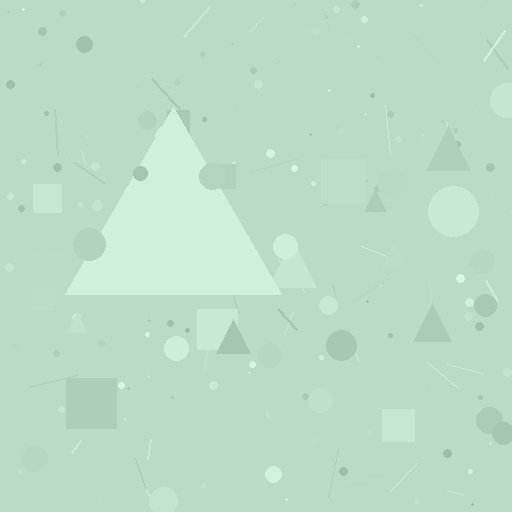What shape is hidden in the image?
A triangle is hidden in the image.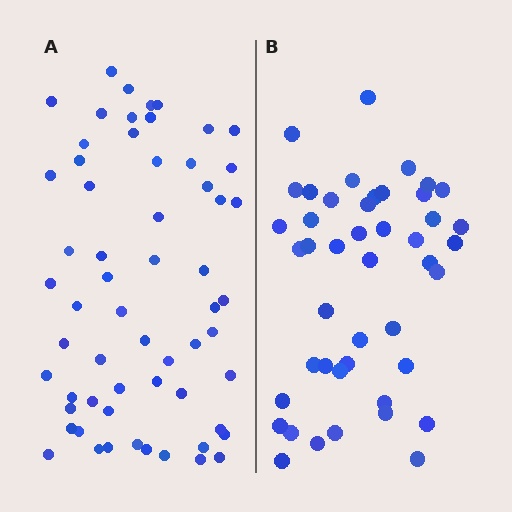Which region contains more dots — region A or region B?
Region A (the left region) has more dots.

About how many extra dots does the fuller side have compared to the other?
Region A has approximately 15 more dots than region B.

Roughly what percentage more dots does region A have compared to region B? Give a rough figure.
About 35% more.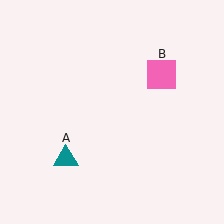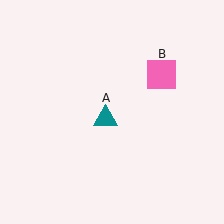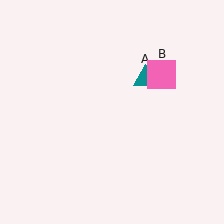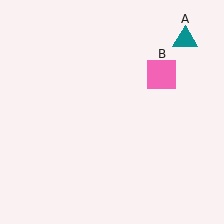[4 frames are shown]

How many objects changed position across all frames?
1 object changed position: teal triangle (object A).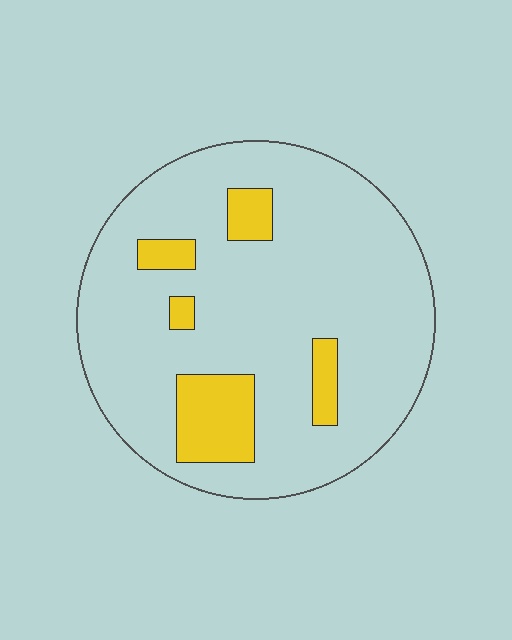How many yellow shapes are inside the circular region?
5.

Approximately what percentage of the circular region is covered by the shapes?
Approximately 15%.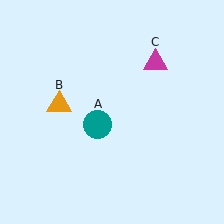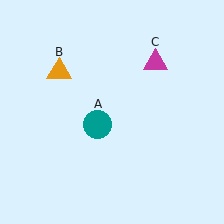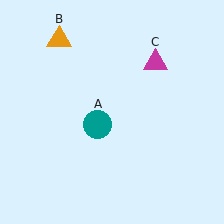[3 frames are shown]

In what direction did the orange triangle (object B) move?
The orange triangle (object B) moved up.